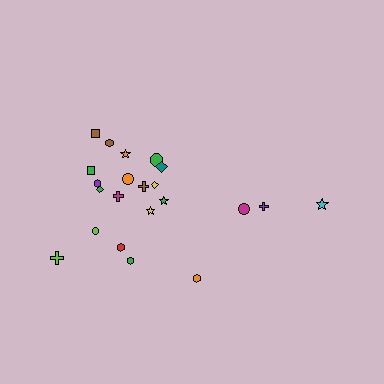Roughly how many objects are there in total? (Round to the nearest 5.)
Roughly 20 objects in total.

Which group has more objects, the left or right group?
The left group.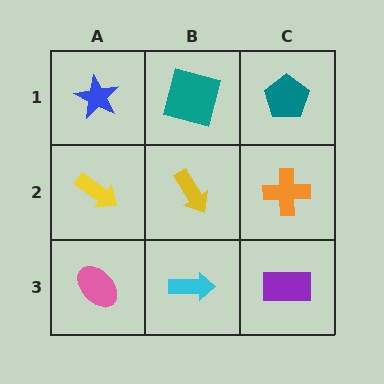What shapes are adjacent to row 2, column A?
A blue star (row 1, column A), a pink ellipse (row 3, column A), a yellow arrow (row 2, column B).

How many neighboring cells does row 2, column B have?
4.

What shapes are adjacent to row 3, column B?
A yellow arrow (row 2, column B), a pink ellipse (row 3, column A), a purple rectangle (row 3, column C).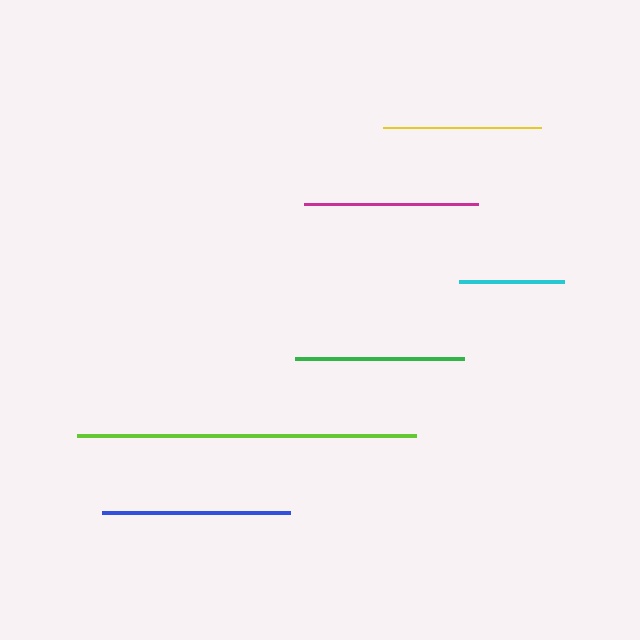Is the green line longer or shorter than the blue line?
The blue line is longer than the green line.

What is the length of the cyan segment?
The cyan segment is approximately 105 pixels long.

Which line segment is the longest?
The lime line is the longest at approximately 338 pixels.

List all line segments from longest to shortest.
From longest to shortest: lime, blue, magenta, green, yellow, cyan.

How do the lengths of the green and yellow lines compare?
The green and yellow lines are approximately the same length.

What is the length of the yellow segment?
The yellow segment is approximately 158 pixels long.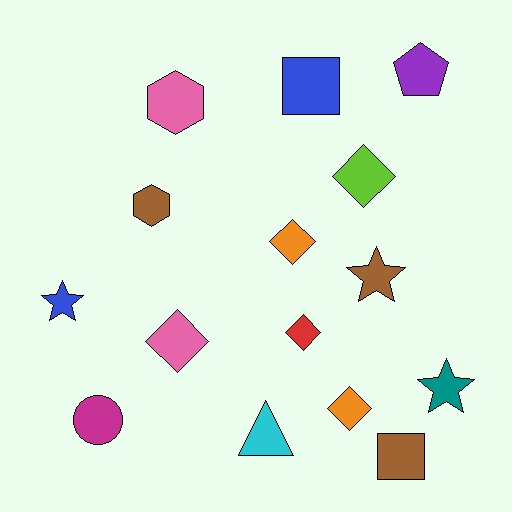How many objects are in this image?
There are 15 objects.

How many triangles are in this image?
There is 1 triangle.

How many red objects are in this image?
There is 1 red object.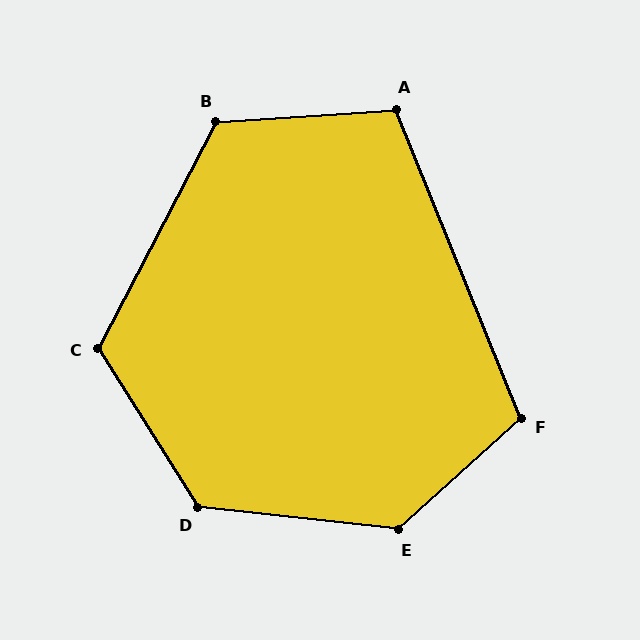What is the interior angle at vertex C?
Approximately 120 degrees (obtuse).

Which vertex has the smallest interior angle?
A, at approximately 108 degrees.